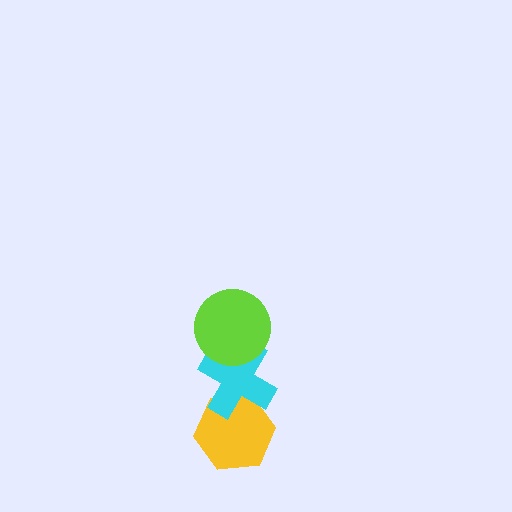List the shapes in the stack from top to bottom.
From top to bottom: the lime circle, the cyan cross, the yellow hexagon.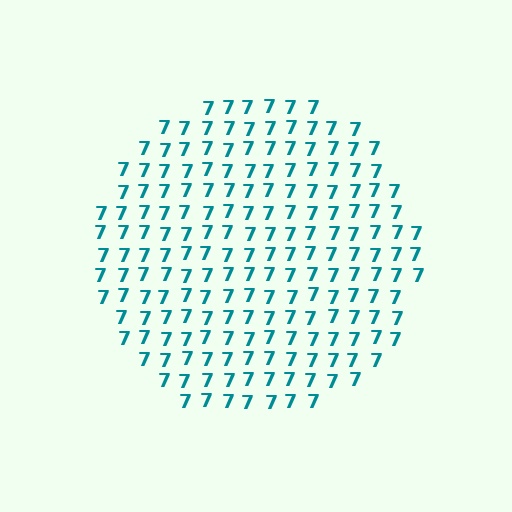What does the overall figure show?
The overall figure shows a circle.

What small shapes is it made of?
It is made of small digit 7's.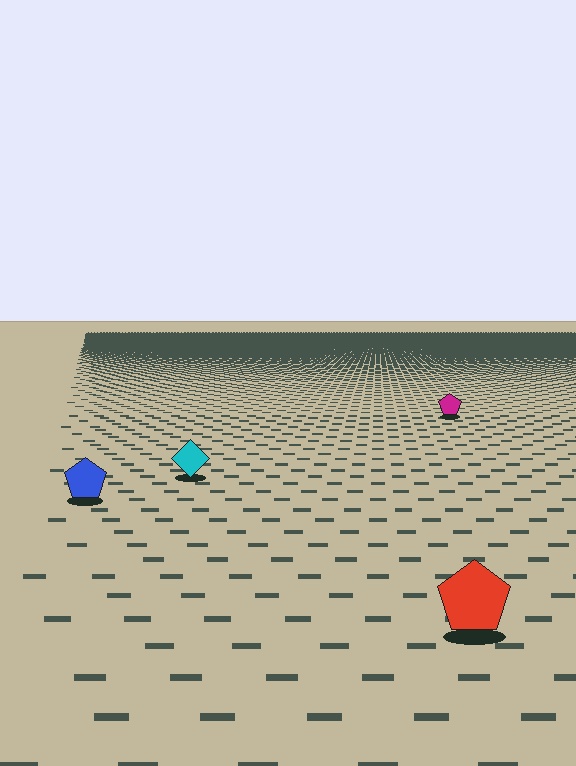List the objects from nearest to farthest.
From nearest to farthest: the red pentagon, the blue pentagon, the cyan diamond, the magenta pentagon.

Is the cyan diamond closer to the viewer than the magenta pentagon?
Yes. The cyan diamond is closer — you can tell from the texture gradient: the ground texture is coarser near it.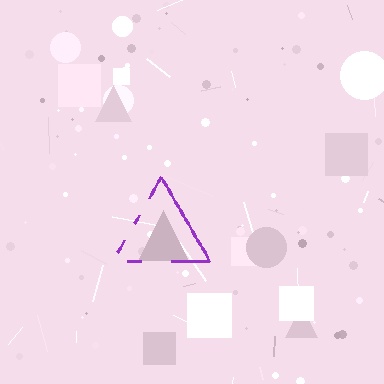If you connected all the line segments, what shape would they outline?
They would outline a triangle.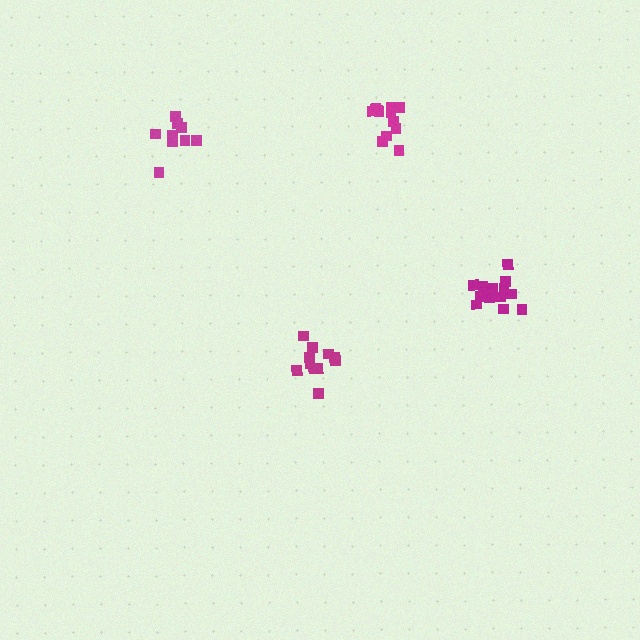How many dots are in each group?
Group 1: 14 dots, Group 2: 12 dots, Group 3: 11 dots, Group 4: 9 dots (46 total).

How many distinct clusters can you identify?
There are 4 distinct clusters.